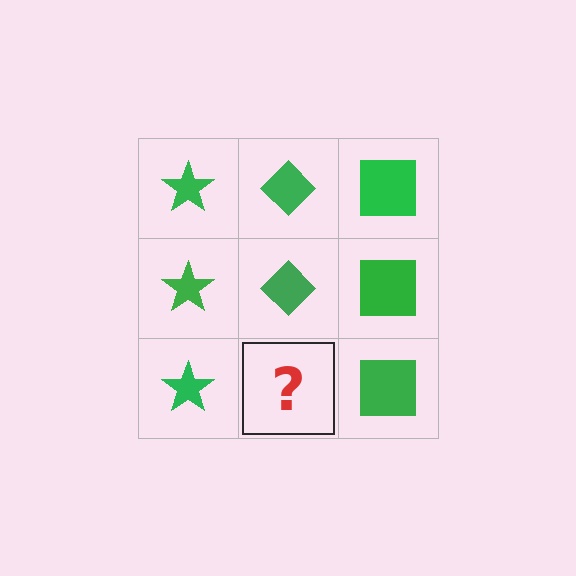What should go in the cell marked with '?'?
The missing cell should contain a green diamond.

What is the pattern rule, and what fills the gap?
The rule is that each column has a consistent shape. The gap should be filled with a green diamond.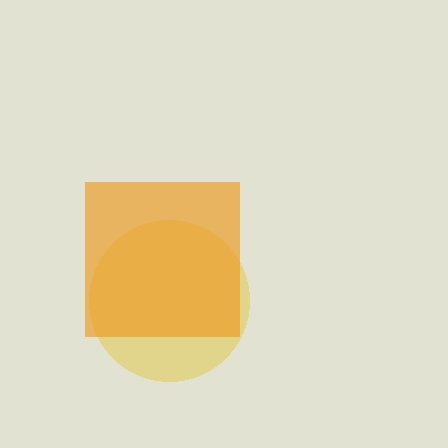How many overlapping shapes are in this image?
There are 2 overlapping shapes in the image.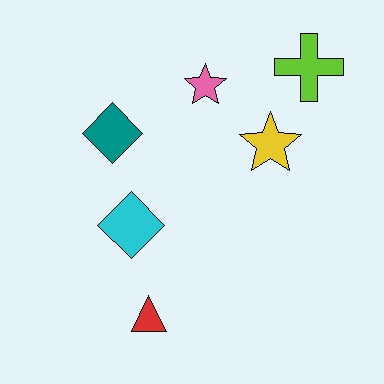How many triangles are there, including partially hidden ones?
There is 1 triangle.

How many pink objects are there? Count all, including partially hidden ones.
There is 1 pink object.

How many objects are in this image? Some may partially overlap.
There are 6 objects.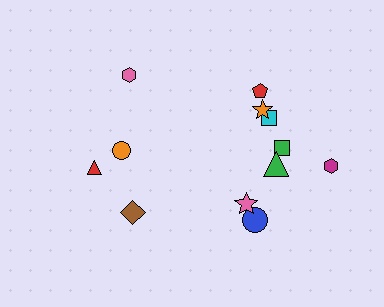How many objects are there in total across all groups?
There are 12 objects.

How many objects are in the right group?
There are 8 objects.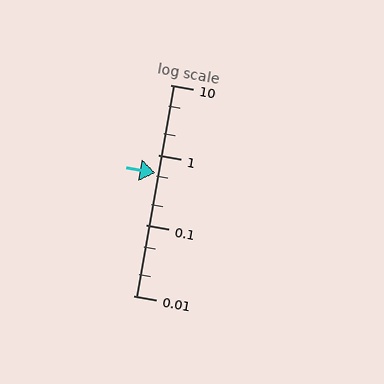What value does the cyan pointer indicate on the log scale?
The pointer indicates approximately 0.55.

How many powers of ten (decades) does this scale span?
The scale spans 3 decades, from 0.01 to 10.